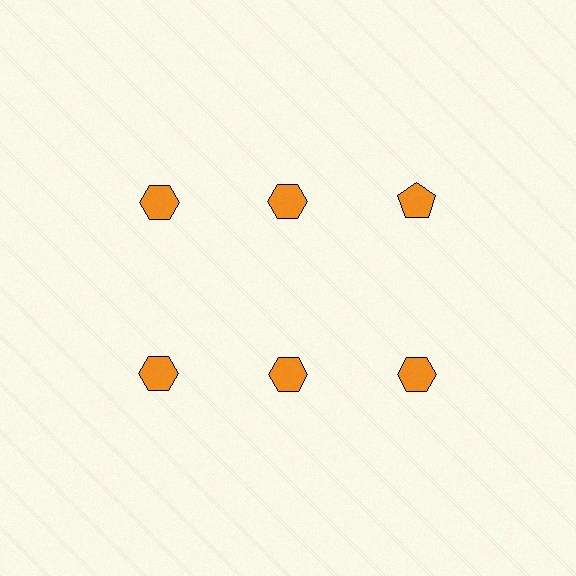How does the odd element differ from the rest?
It has a different shape: pentagon instead of hexagon.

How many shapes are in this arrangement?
There are 6 shapes arranged in a grid pattern.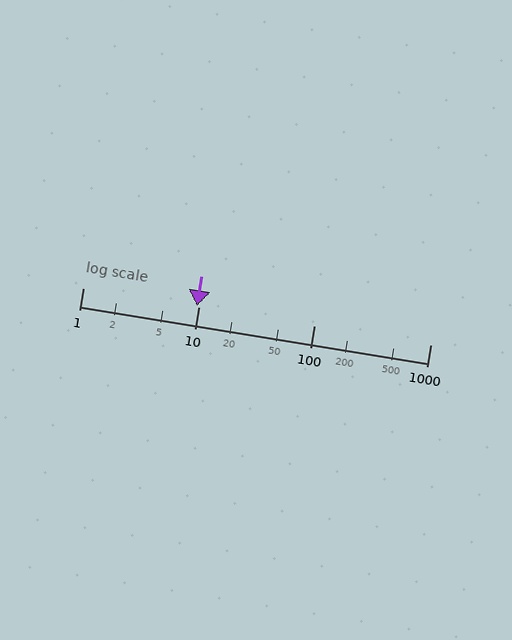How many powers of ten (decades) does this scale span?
The scale spans 3 decades, from 1 to 1000.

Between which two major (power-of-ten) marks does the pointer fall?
The pointer is between 1 and 10.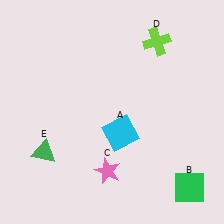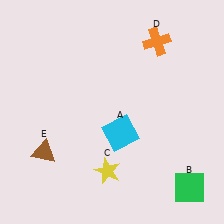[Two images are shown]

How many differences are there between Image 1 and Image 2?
There are 3 differences between the two images.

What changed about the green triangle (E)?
In Image 1, E is green. In Image 2, it changed to brown.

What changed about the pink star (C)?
In Image 1, C is pink. In Image 2, it changed to yellow.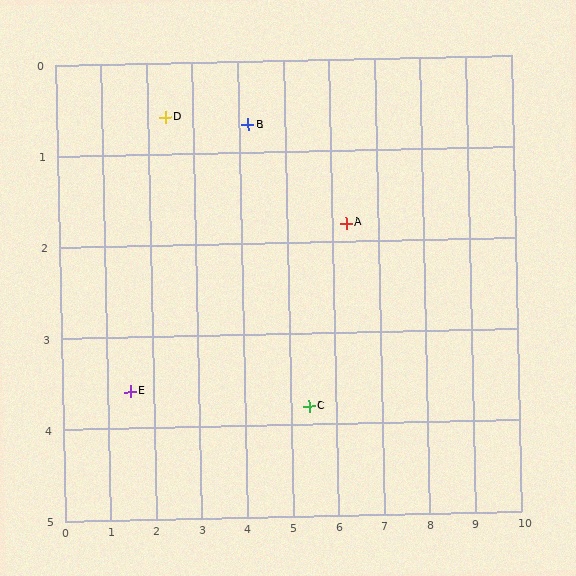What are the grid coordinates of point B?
Point B is at approximately (4.2, 0.7).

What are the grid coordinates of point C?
Point C is at approximately (5.4, 3.8).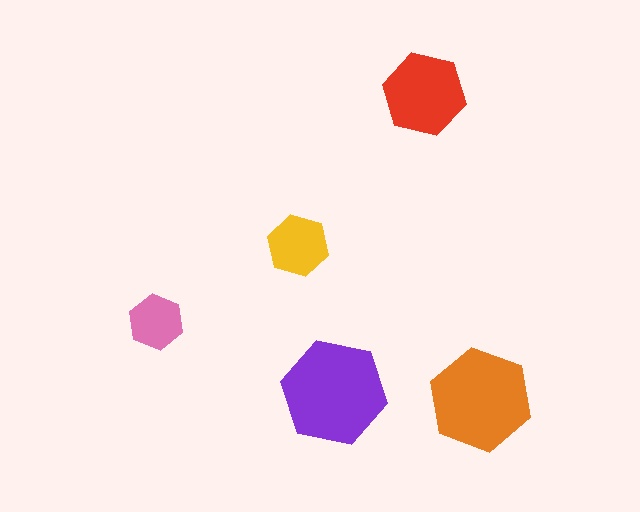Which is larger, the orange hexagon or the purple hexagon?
The purple one.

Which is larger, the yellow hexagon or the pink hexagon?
The yellow one.